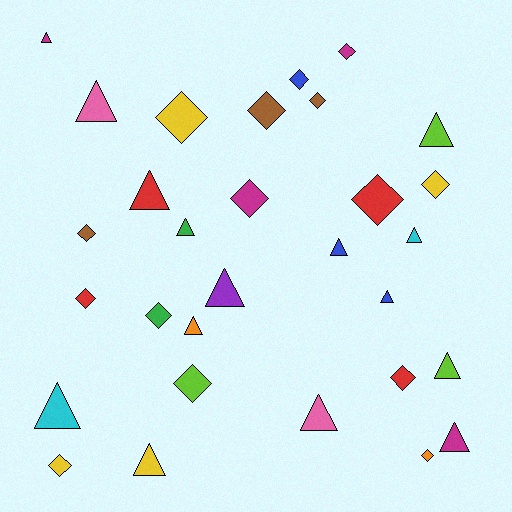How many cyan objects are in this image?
There are 2 cyan objects.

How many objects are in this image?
There are 30 objects.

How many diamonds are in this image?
There are 15 diamonds.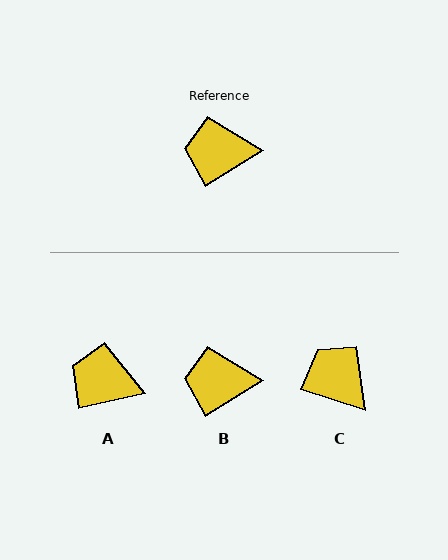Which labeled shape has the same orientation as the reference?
B.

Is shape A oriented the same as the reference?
No, it is off by about 20 degrees.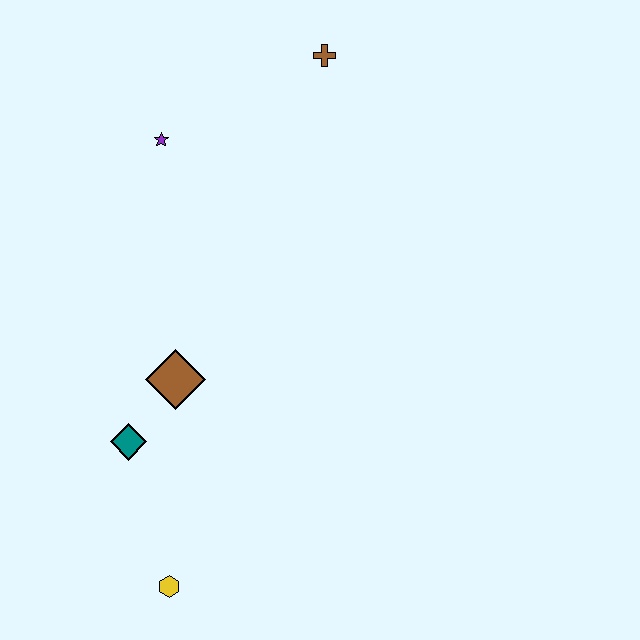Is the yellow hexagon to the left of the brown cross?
Yes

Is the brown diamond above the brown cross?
No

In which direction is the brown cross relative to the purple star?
The brown cross is to the right of the purple star.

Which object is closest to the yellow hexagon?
The teal diamond is closest to the yellow hexagon.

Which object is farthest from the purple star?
The yellow hexagon is farthest from the purple star.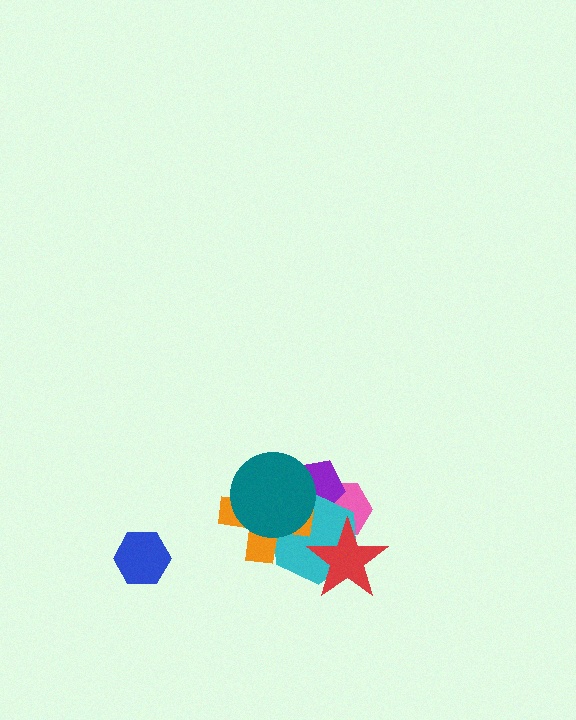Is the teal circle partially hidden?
No, no other shape covers it.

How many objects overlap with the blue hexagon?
0 objects overlap with the blue hexagon.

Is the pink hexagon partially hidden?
Yes, it is partially covered by another shape.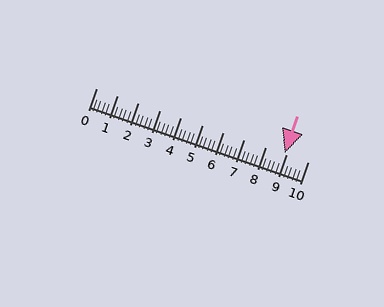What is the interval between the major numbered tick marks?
The major tick marks are spaced 1 units apart.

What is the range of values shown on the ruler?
The ruler shows values from 0 to 10.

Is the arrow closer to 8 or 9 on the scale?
The arrow is closer to 9.